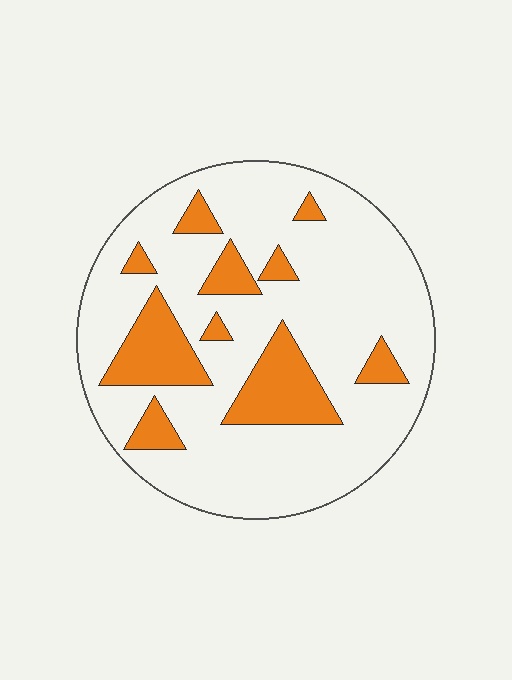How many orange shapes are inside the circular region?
10.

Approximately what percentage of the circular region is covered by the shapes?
Approximately 20%.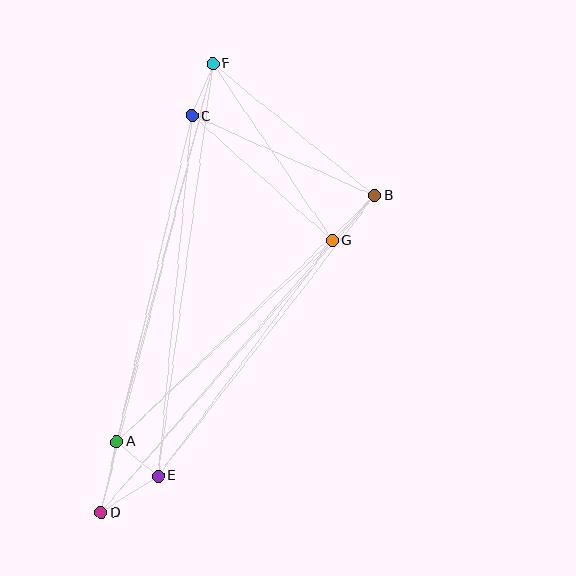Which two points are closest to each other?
Points A and E are closest to each other.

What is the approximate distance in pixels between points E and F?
The distance between E and F is approximately 416 pixels.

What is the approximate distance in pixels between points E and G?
The distance between E and G is approximately 293 pixels.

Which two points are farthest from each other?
Points D and F are farthest from each other.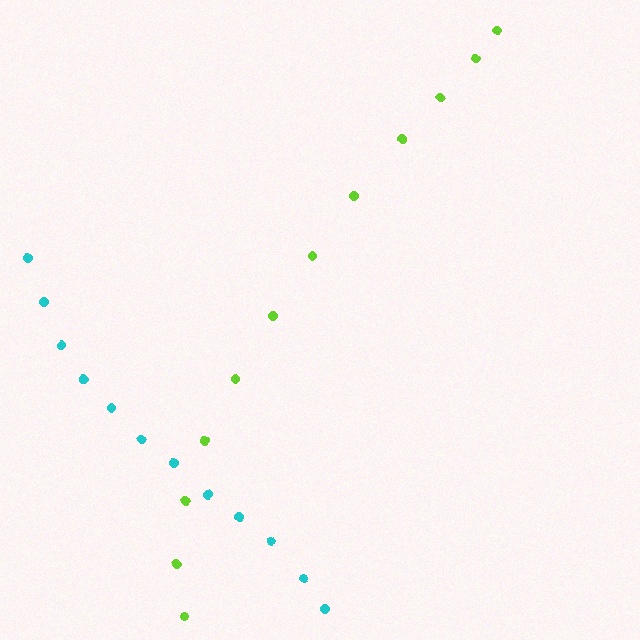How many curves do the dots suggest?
There are 2 distinct paths.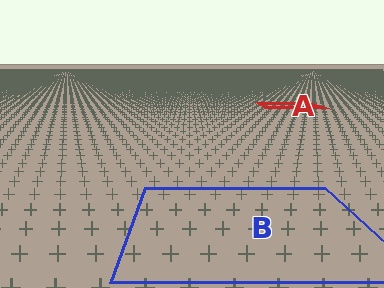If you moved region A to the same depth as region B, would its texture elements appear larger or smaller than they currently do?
They would appear larger. At a closer depth, the same texture elements are projected at a bigger on-screen size.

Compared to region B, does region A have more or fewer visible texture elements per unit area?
Region A has more texture elements per unit area — they are packed more densely because it is farther away.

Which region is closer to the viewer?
Region B is closer. The texture elements there are larger and more spread out.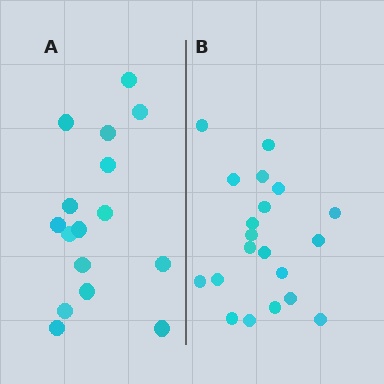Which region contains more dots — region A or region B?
Region B (the right region) has more dots.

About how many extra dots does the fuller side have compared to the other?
Region B has about 4 more dots than region A.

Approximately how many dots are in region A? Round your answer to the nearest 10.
About 20 dots. (The exact count is 16, which rounds to 20.)